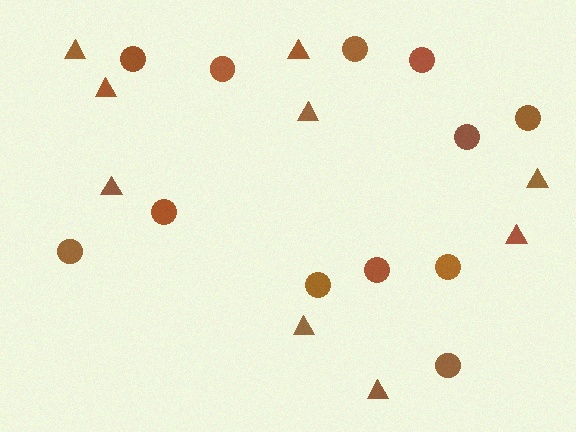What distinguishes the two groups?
There are 2 groups: one group of circles (12) and one group of triangles (9).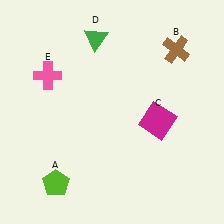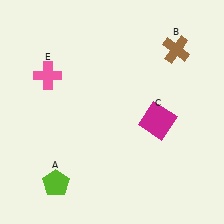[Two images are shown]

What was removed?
The green triangle (D) was removed in Image 2.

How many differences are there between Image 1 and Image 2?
There is 1 difference between the two images.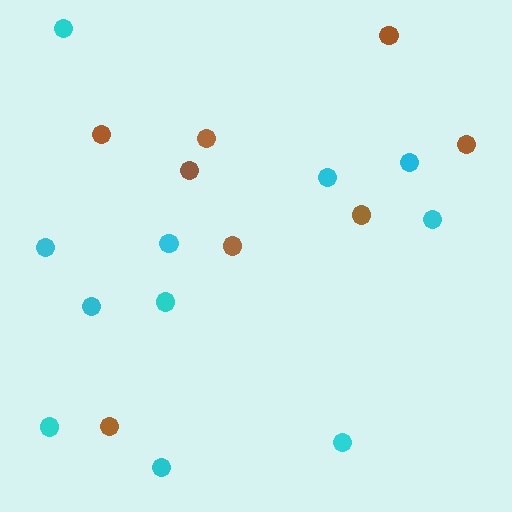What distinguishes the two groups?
There are 2 groups: one group of brown circles (8) and one group of cyan circles (11).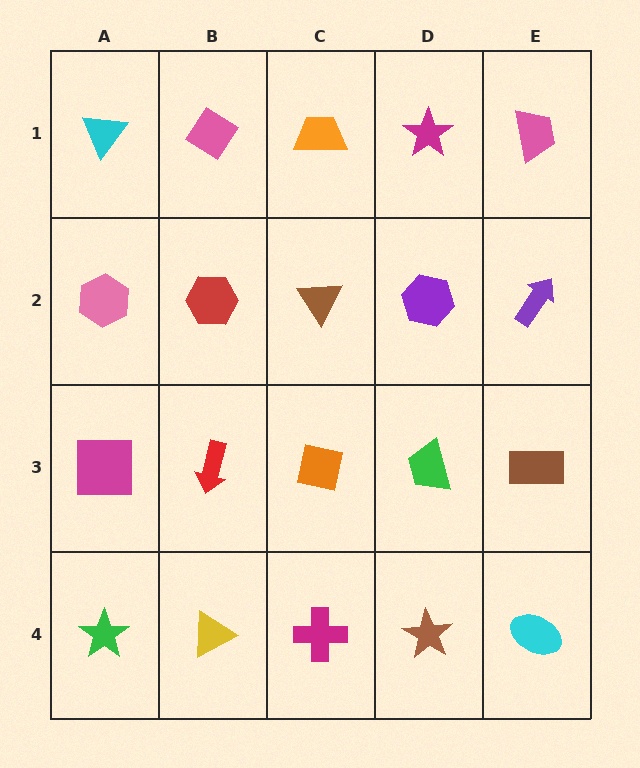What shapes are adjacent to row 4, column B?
A red arrow (row 3, column B), a green star (row 4, column A), a magenta cross (row 4, column C).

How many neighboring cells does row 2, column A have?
3.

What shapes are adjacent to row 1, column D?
A purple hexagon (row 2, column D), an orange trapezoid (row 1, column C), a pink trapezoid (row 1, column E).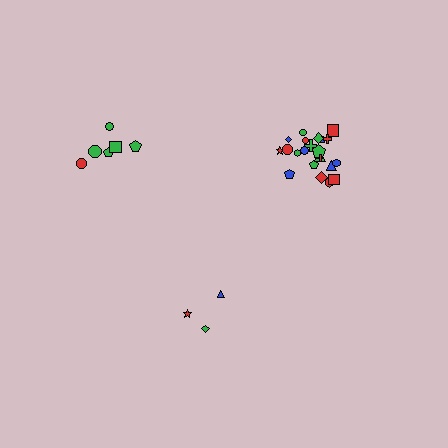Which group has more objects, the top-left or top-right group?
The top-right group.